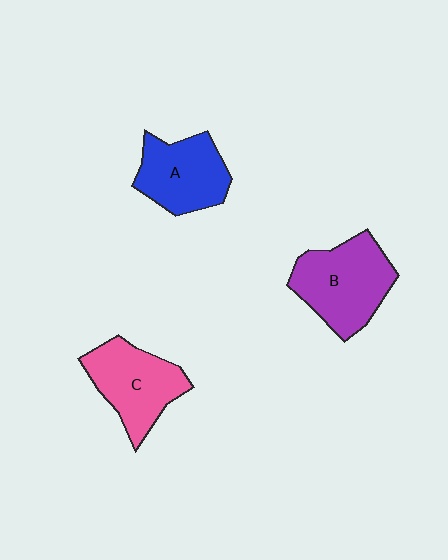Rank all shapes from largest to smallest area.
From largest to smallest: B (purple), C (pink), A (blue).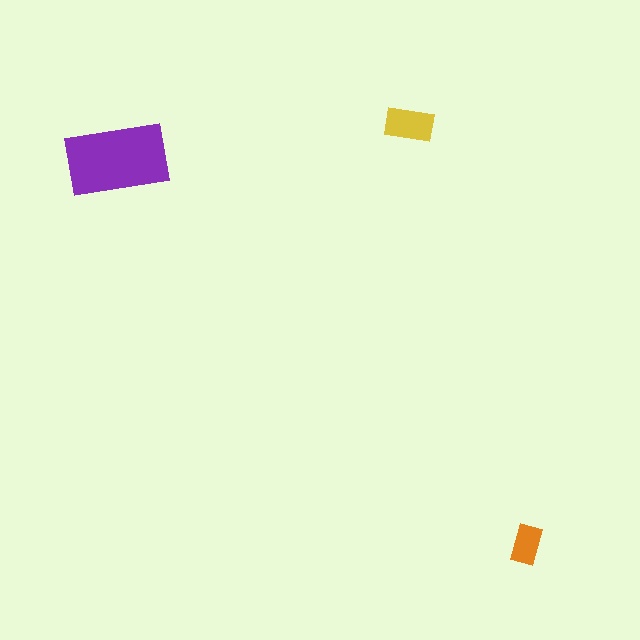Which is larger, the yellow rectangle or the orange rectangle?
The yellow one.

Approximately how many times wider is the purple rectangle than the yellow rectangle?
About 2 times wider.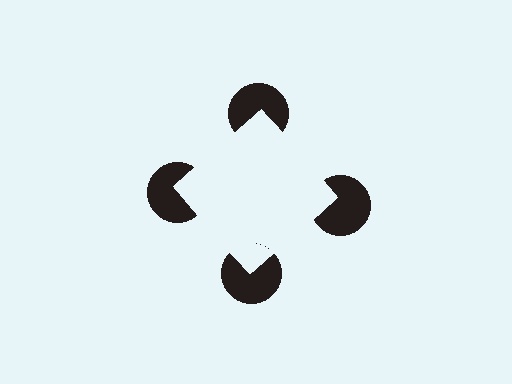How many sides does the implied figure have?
4 sides.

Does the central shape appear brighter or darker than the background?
It typically appears slightly brighter than the background, even though no actual brightness change is drawn.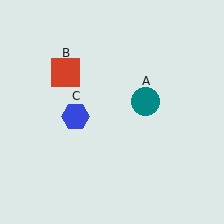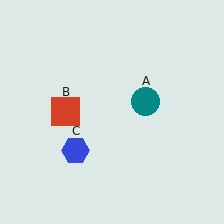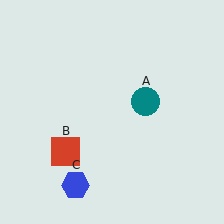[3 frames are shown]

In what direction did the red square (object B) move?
The red square (object B) moved down.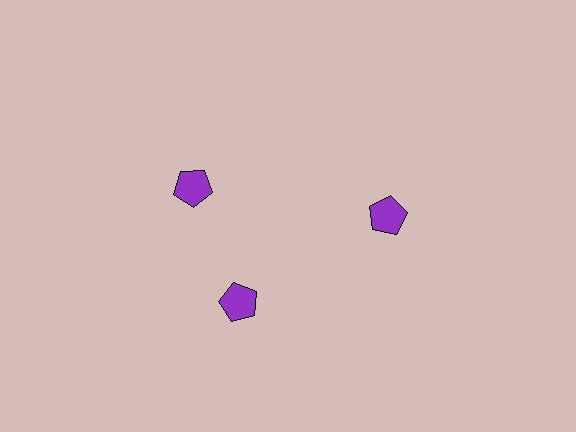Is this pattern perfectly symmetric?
No. The 3 purple pentagons are arranged in a ring, but one element near the 11 o'clock position is rotated out of alignment along the ring, breaking the 3-fold rotational symmetry.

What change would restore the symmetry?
The symmetry would be restored by rotating it back into even spacing with its neighbors so that all 3 pentagons sit at equal angles and equal distance from the center.